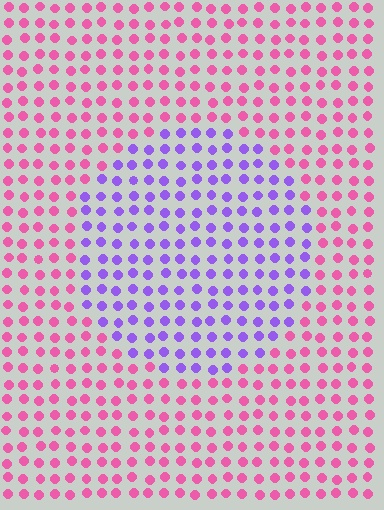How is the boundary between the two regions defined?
The boundary is defined purely by a slight shift in hue (about 63 degrees). Spacing, size, and orientation are identical on both sides.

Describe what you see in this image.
The image is filled with small pink elements in a uniform arrangement. A circle-shaped region is visible where the elements are tinted to a slightly different hue, forming a subtle color boundary.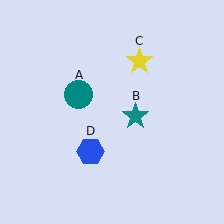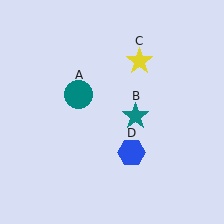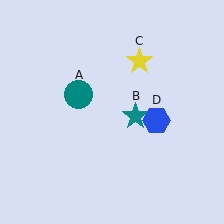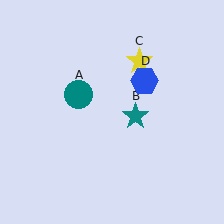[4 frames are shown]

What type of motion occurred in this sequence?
The blue hexagon (object D) rotated counterclockwise around the center of the scene.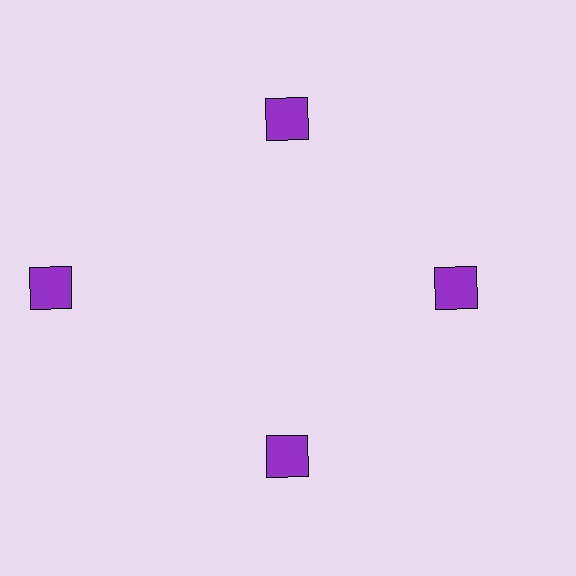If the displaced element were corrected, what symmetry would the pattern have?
It would have 4-fold rotational symmetry — the pattern would map onto itself every 90 degrees.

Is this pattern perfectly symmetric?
No. The 4 purple squares are arranged in a ring, but one element near the 9 o'clock position is pushed outward from the center, breaking the 4-fold rotational symmetry.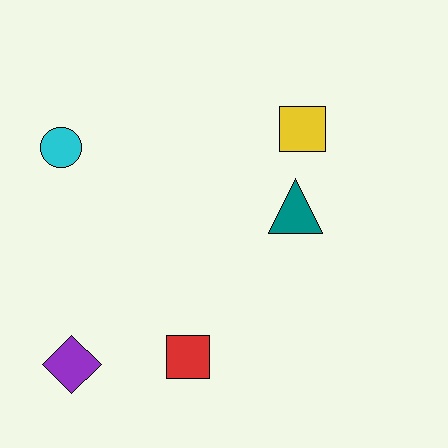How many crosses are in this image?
There are no crosses.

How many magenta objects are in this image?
There are no magenta objects.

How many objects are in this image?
There are 5 objects.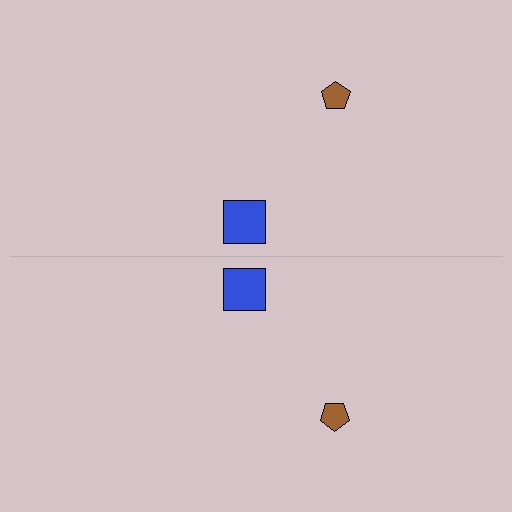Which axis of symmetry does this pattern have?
The pattern has a horizontal axis of symmetry running through the center of the image.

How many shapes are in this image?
There are 4 shapes in this image.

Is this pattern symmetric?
Yes, this pattern has bilateral (reflection) symmetry.